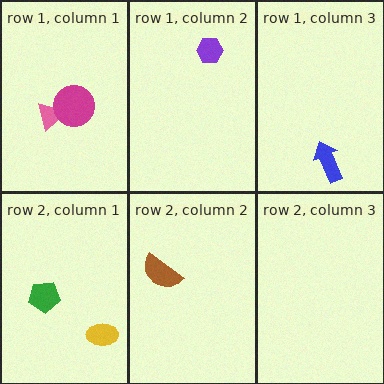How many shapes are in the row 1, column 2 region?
1.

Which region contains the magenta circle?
The row 1, column 1 region.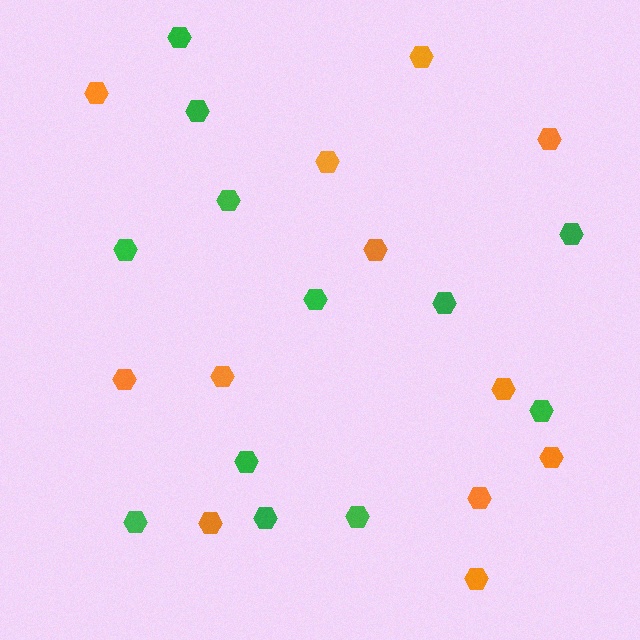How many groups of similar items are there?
There are 2 groups: one group of green hexagons (12) and one group of orange hexagons (12).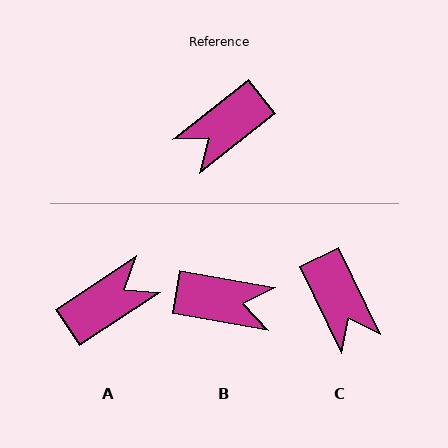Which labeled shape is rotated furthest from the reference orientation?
A, about 175 degrees away.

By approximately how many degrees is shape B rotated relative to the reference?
Approximately 132 degrees counter-clockwise.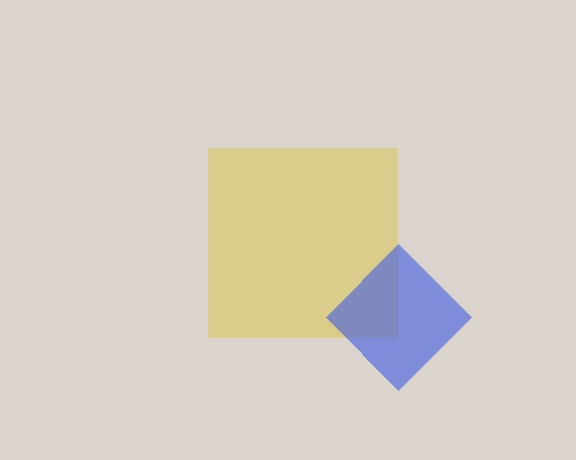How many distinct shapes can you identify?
There are 2 distinct shapes: a yellow square, a blue diamond.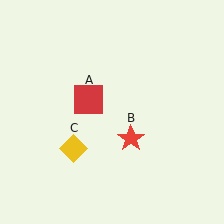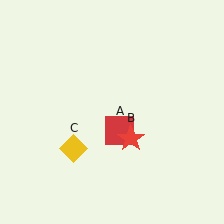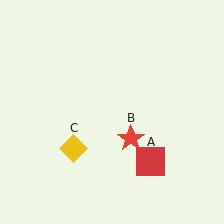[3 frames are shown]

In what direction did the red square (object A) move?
The red square (object A) moved down and to the right.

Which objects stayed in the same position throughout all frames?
Red star (object B) and yellow diamond (object C) remained stationary.